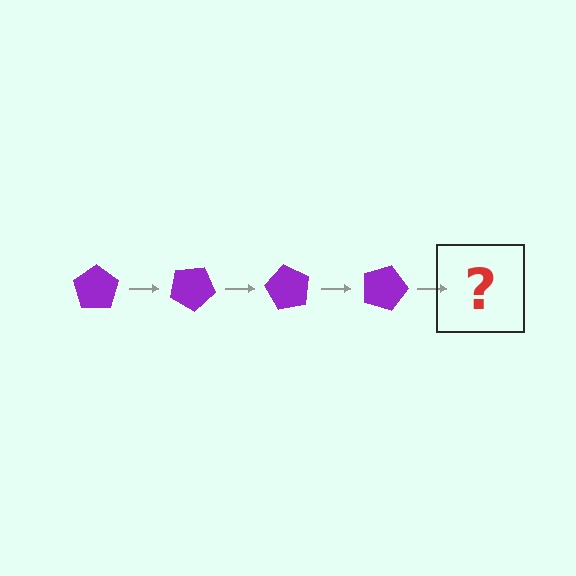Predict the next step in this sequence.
The next step is a purple pentagon rotated 120 degrees.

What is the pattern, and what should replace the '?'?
The pattern is that the pentagon rotates 30 degrees each step. The '?' should be a purple pentagon rotated 120 degrees.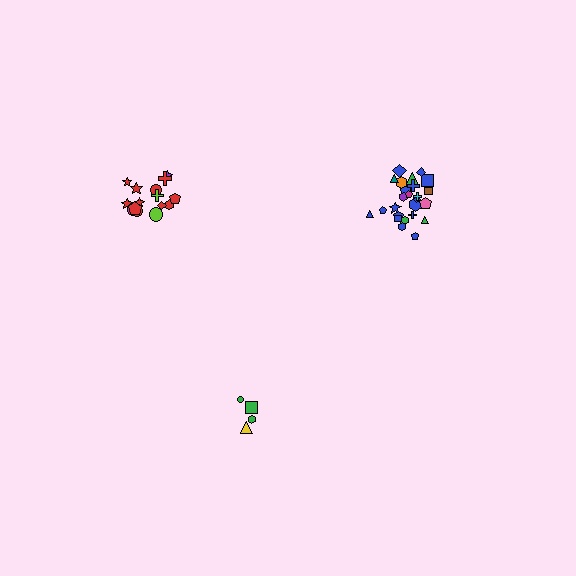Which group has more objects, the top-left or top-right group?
The top-right group.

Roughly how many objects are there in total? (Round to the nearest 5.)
Roughly 45 objects in total.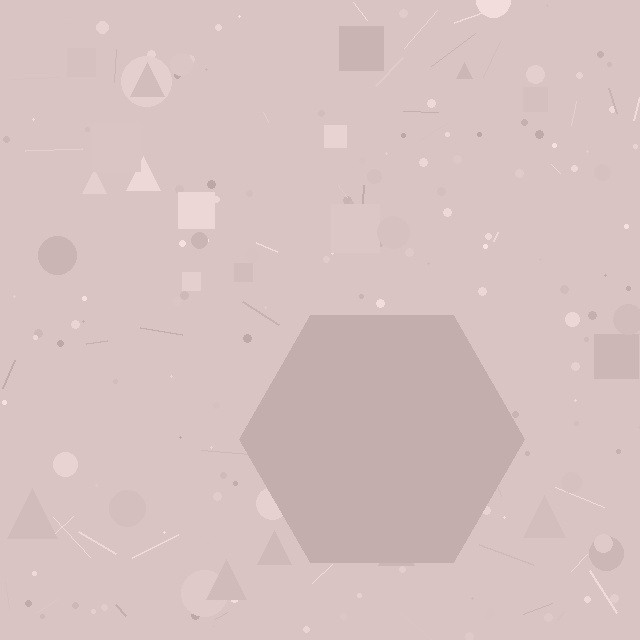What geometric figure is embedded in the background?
A hexagon is embedded in the background.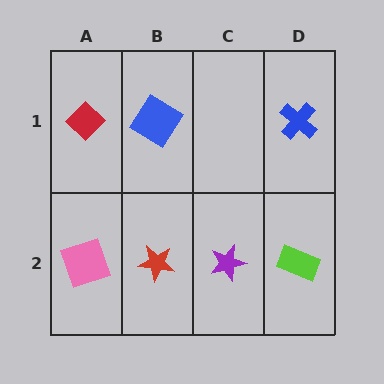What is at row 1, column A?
A red diamond.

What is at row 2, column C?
A purple star.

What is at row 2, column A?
A pink square.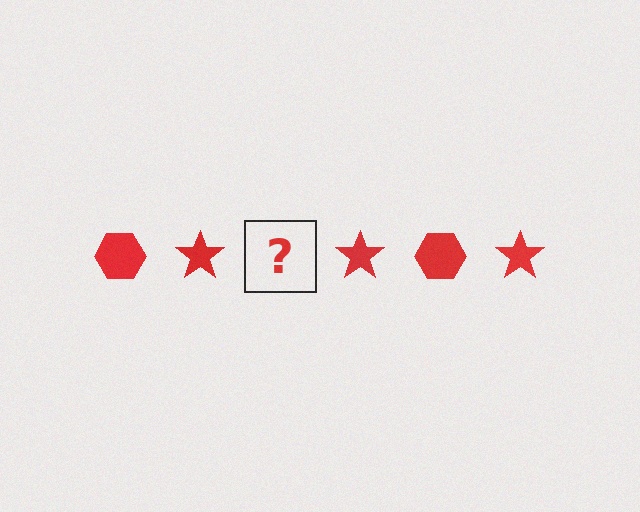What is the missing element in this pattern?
The missing element is a red hexagon.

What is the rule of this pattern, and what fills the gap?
The rule is that the pattern cycles through hexagon, star shapes in red. The gap should be filled with a red hexagon.